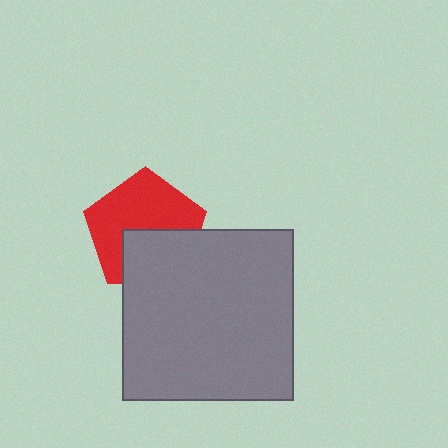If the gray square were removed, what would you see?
You would see the complete red pentagon.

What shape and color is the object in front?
The object in front is a gray square.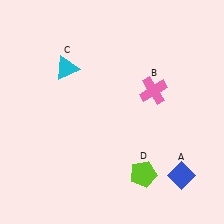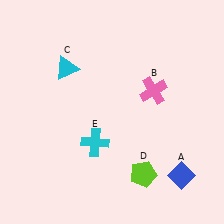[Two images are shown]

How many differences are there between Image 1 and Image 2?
There is 1 difference between the two images.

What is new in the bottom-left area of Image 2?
A cyan cross (E) was added in the bottom-left area of Image 2.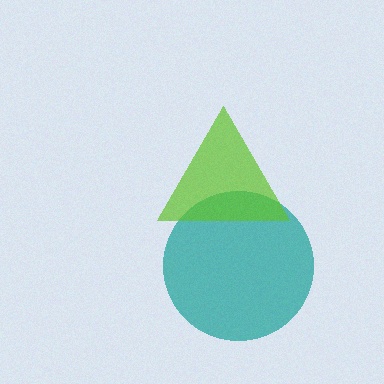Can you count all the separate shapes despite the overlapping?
Yes, there are 2 separate shapes.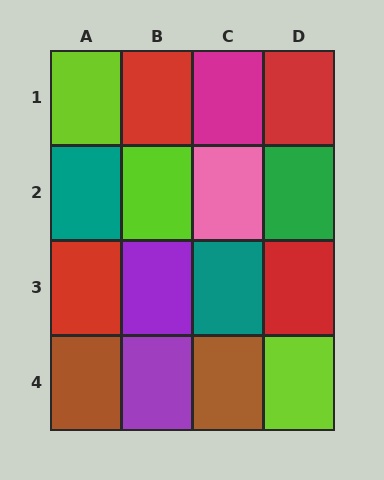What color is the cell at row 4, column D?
Lime.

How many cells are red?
4 cells are red.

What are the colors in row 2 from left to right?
Teal, lime, pink, green.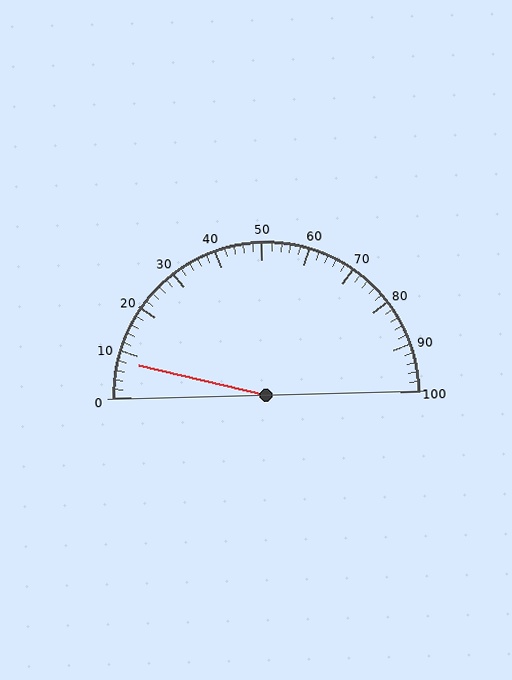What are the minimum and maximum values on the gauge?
The gauge ranges from 0 to 100.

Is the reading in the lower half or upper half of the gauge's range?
The reading is in the lower half of the range (0 to 100).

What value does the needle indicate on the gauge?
The needle indicates approximately 8.